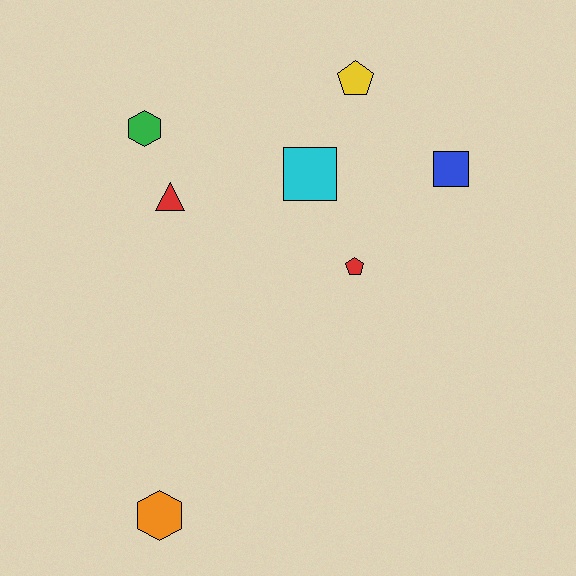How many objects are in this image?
There are 7 objects.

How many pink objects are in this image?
There are no pink objects.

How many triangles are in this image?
There is 1 triangle.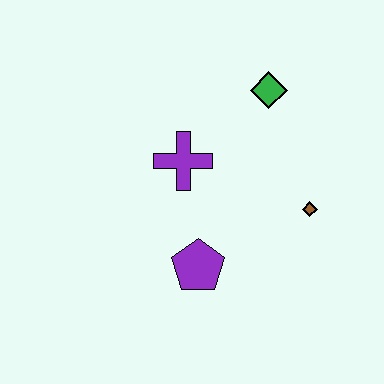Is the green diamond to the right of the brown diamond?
No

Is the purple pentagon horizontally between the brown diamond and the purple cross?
Yes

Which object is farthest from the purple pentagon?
The green diamond is farthest from the purple pentagon.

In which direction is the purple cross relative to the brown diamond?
The purple cross is to the left of the brown diamond.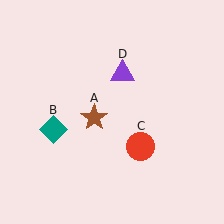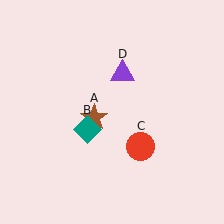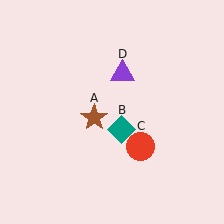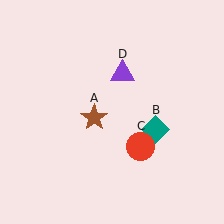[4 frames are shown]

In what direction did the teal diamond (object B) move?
The teal diamond (object B) moved right.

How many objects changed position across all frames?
1 object changed position: teal diamond (object B).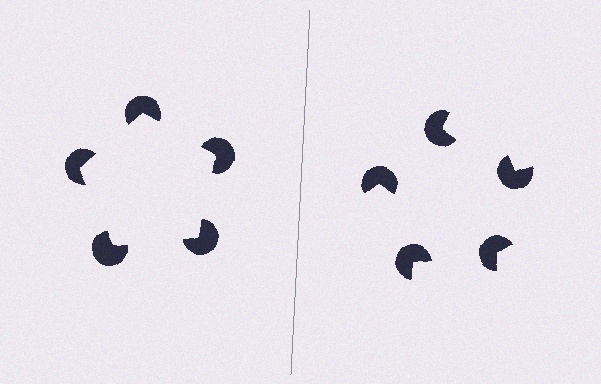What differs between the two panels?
The pac-man discs are positioned identically on both sides; only the wedge orientations differ. On the left they align to a pentagon; on the right they are misaligned.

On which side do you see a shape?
An illusory pentagon appears on the left side. On the right side the wedge cuts are rotated, so no coherent shape forms.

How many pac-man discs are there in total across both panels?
10 — 5 on each side.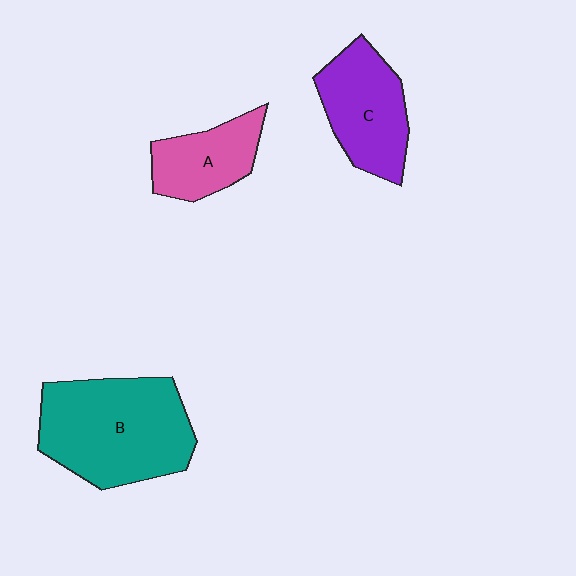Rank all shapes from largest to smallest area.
From largest to smallest: B (teal), C (purple), A (pink).